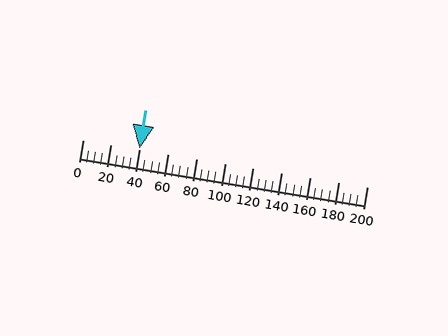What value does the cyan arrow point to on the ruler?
The cyan arrow points to approximately 40.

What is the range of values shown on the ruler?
The ruler shows values from 0 to 200.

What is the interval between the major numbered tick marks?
The major tick marks are spaced 20 units apart.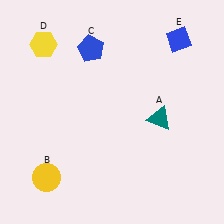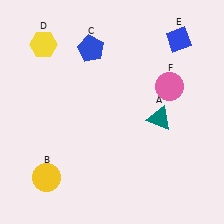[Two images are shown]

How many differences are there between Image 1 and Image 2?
There is 1 difference between the two images.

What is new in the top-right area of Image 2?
A pink circle (F) was added in the top-right area of Image 2.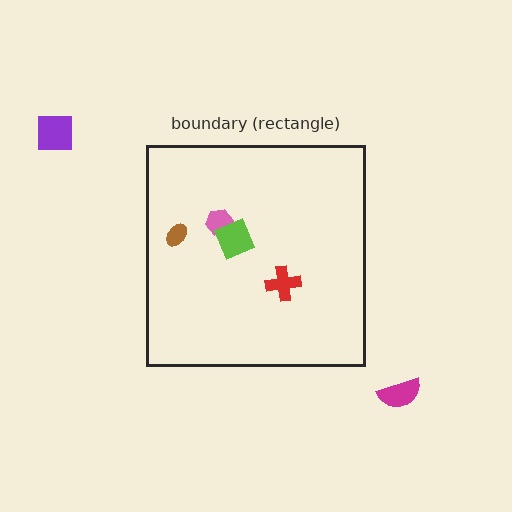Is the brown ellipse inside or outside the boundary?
Inside.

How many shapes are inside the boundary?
4 inside, 2 outside.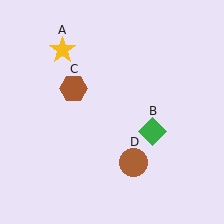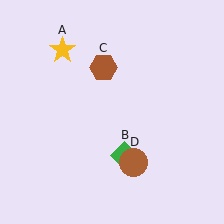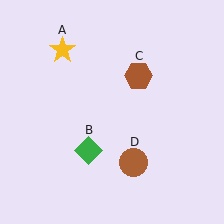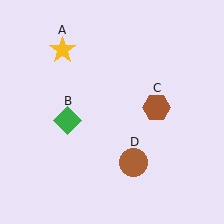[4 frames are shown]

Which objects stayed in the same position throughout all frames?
Yellow star (object A) and brown circle (object D) remained stationary.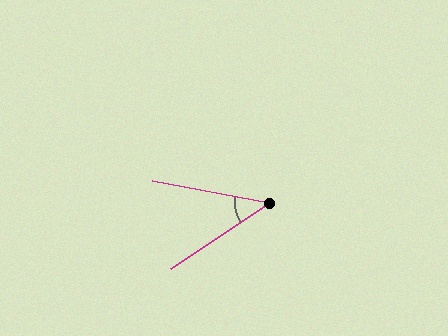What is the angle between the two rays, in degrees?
Approximately 44 degrees.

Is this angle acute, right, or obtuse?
It is acute.